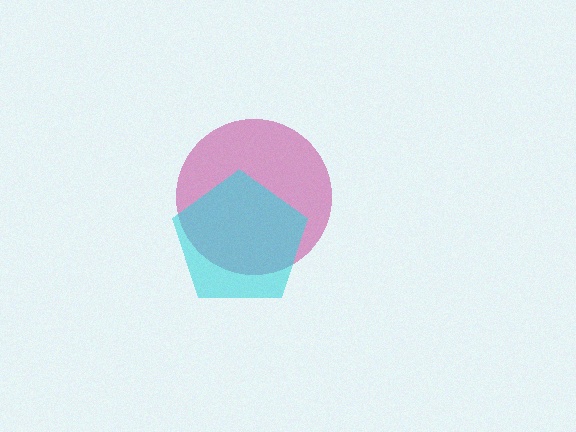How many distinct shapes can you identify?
There are 2 distinct shapes: a magenta circle, a cyan pentagon.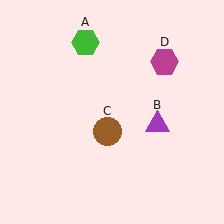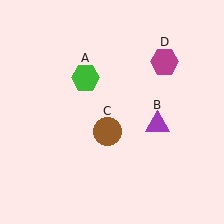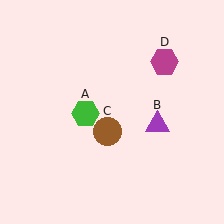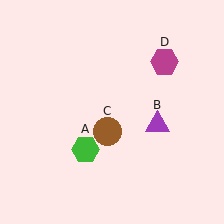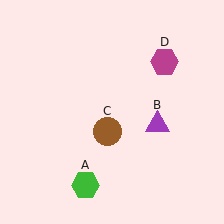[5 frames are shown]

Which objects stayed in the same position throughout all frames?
Purple triangle (object B) and brown circle (object C) and magenta hexagon (object D) remained stationary.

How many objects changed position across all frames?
1 object changed position: green hexagon (object A).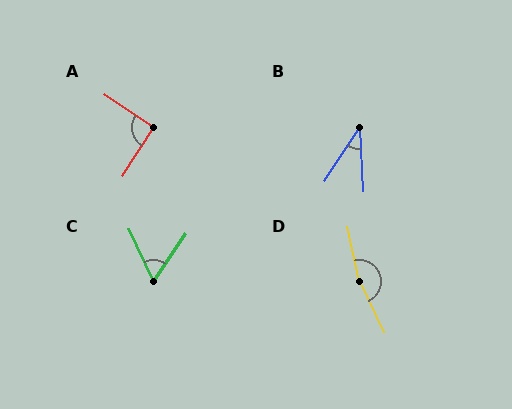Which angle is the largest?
D, at approximately 166 degrees.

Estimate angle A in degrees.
Approximately 91 degrees.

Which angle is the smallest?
B, at approximately 37 degrees.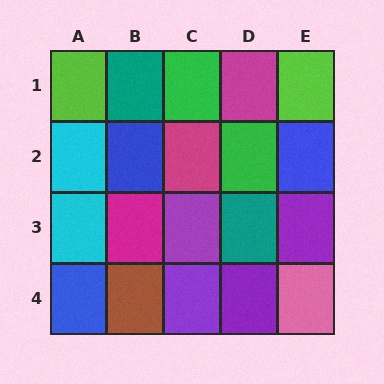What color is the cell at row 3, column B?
Magenta.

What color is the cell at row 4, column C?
Purple.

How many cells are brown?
1 cell is brown.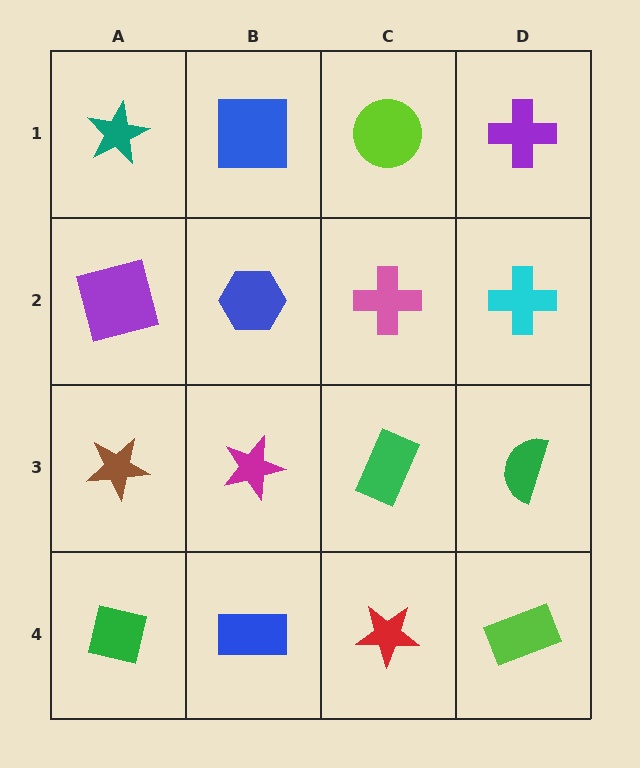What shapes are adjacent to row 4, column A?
A brown star (row 3, column A), a blue rectangle (row 4, column B).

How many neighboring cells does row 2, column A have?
3.